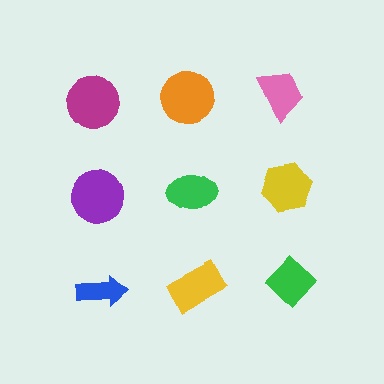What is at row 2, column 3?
A yellow hexagon.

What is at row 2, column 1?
A purple circle.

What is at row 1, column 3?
A pink trapezoid.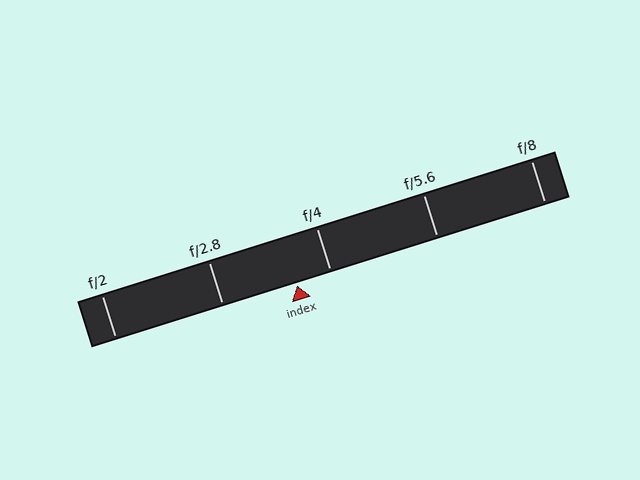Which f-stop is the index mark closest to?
The index mark is closest to f/4.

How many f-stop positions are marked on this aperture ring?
There are 5 f-stop positions marked.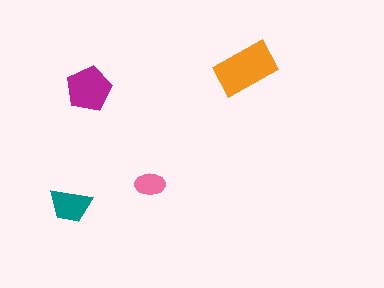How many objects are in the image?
There are 4 objects in the image.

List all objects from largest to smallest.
The orange rectangle, the magenta pentagon, the teal trapezoid, the pink ellipse.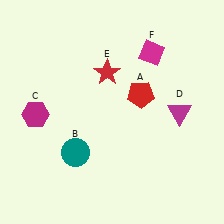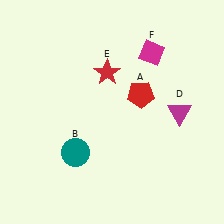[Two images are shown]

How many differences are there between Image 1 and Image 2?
There is 1 difference between the two images.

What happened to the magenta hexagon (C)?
The magenta hexagon (C) was removed in Image 2. It was in the bottom-left area of Image 1.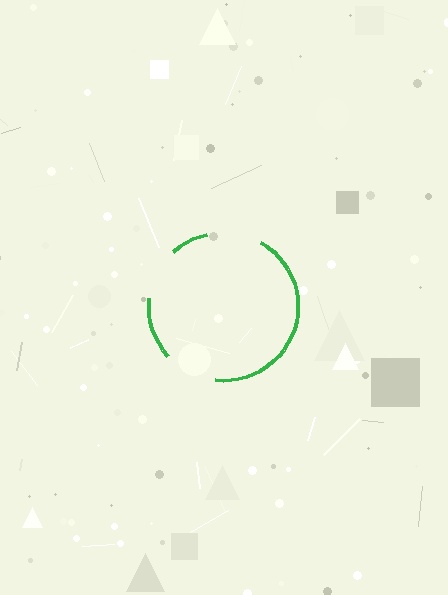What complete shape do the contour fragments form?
The contour fragments form a circle.